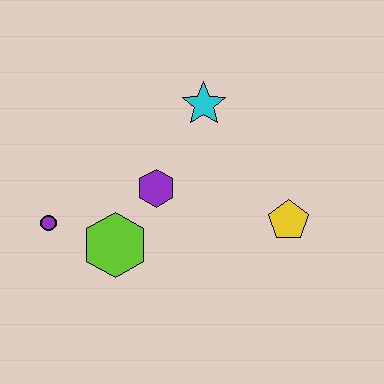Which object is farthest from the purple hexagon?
The yellow pentagon is farthest from the purple hexagon.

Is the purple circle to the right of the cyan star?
No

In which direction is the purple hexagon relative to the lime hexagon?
The purple hexagon is above the lime hexagon.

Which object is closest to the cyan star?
The purple hexagon is closest to the cyan star.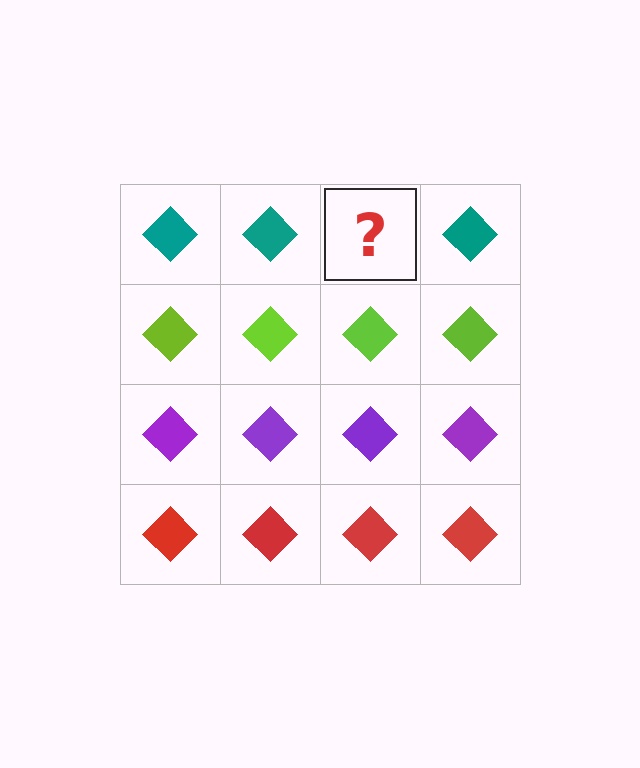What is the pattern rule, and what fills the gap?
The rule is that each row has a consistent color. The gap should be filled with a teal diamond.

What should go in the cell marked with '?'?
The missing cell should contain a teal diamond.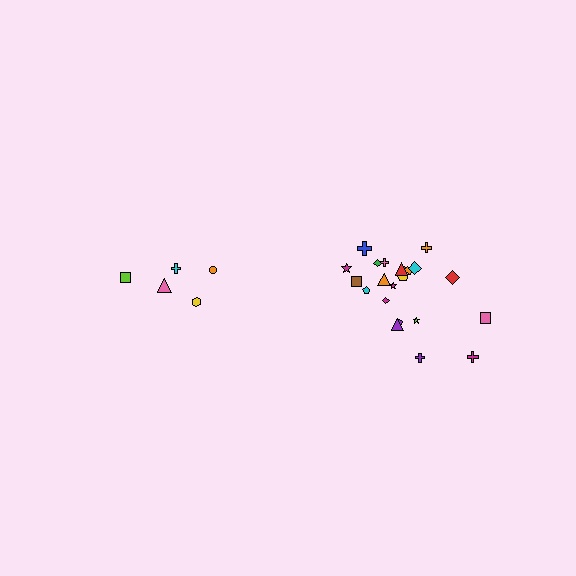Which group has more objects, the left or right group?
The right group.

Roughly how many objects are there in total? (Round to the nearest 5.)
Roughly 25 objects in total.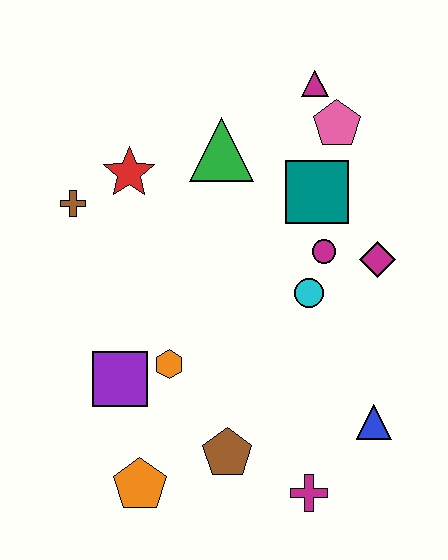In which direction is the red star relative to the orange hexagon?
The red star is above the orange hexagon.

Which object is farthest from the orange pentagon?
The magenta triangle is farthest from the orange pentagon.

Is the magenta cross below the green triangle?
Yes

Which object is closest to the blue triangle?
The magenta cross is closest to the blue triangle.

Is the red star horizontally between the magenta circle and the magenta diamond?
No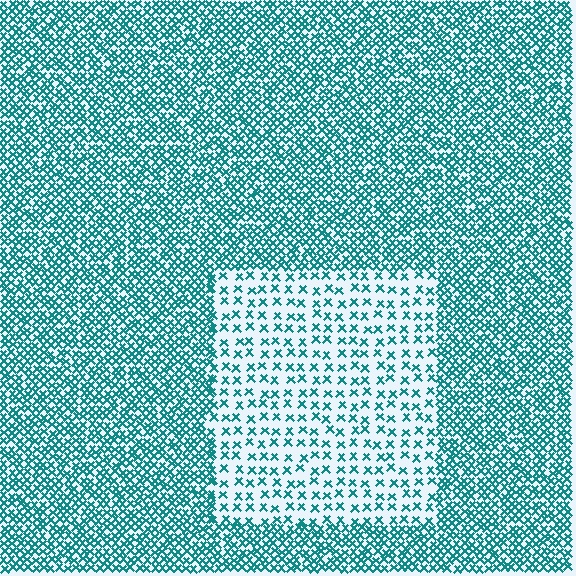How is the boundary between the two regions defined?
The boundary is defined by a change in element density (approximately 2.6x ratio). All elements are the same color, size, and shape.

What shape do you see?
I see a rectangle.